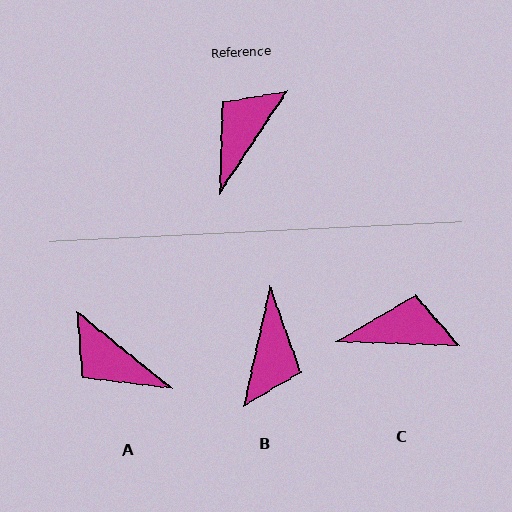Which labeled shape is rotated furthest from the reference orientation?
B, about 159 degrees away.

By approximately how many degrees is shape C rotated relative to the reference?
Approximately 58 degrees clockwise.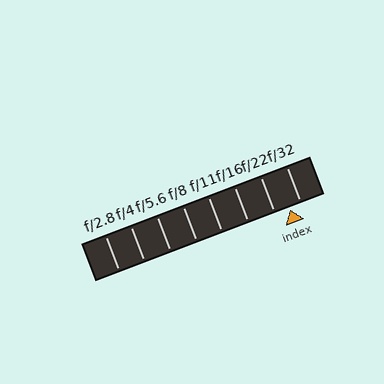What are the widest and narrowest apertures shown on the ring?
The widest aperture shown is f/2.8 and the narrowest is f/32.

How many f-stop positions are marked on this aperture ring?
There are 8 f-stop positions marked.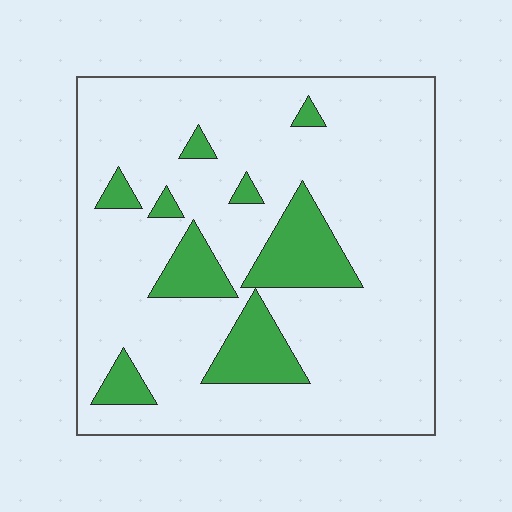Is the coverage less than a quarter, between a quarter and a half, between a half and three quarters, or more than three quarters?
Less than a quarter.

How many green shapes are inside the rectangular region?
9.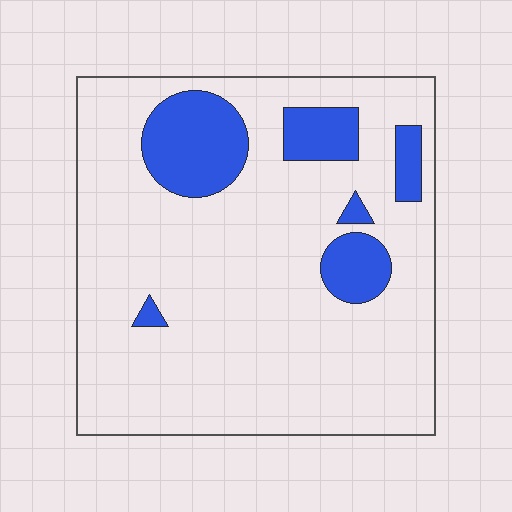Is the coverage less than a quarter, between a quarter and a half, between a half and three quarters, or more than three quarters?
Less than a quarter.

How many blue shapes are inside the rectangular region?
6.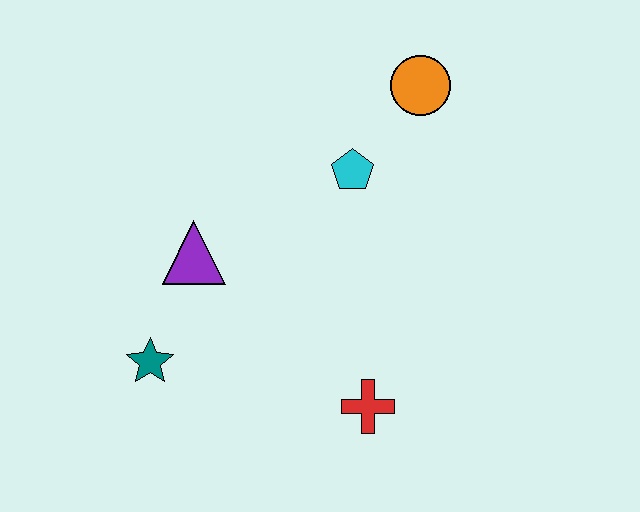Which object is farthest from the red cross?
The orange circle is farthest from the red cross.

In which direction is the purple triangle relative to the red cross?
The purple triangle is to the left of the red cross.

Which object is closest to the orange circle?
The cyan pentagon is closest to the orange circle.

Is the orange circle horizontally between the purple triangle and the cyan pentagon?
No